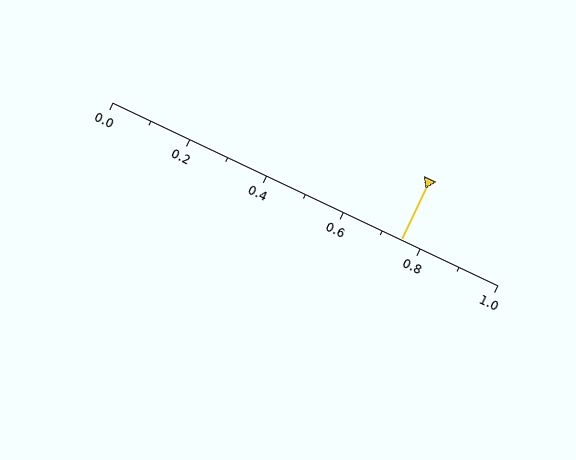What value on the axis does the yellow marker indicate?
The marker indicates approximately 0.75.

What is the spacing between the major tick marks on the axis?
The major ticks are spaced 0.2 apart.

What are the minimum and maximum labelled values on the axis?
The axis runs from 0.0 to 1.0.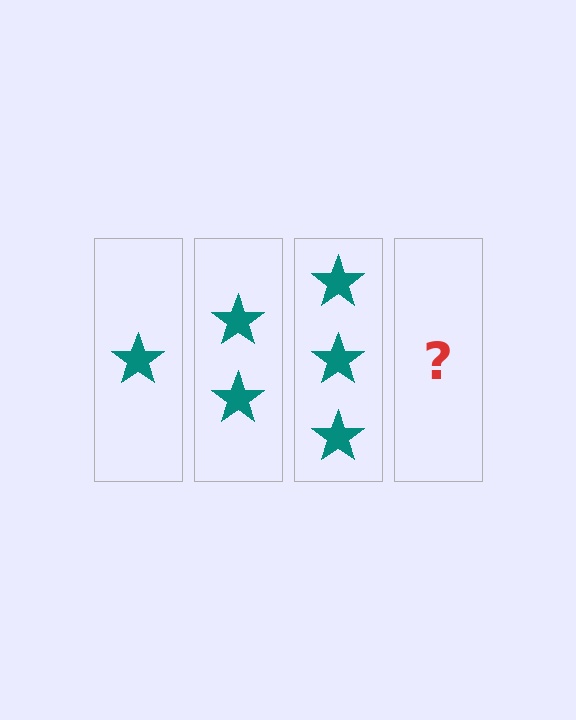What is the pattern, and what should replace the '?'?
The pattern is that each step adds one more star. The '?' should be 4 stars.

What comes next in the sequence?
The next element should be 4 stars.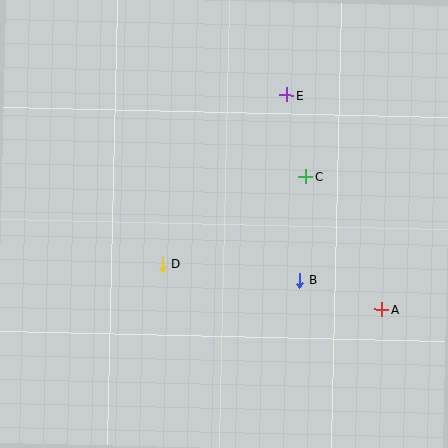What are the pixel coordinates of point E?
Point E is at (287, 95).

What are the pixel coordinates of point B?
Point B is at (299, 280).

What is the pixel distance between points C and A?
The distance between C and A is 153 pixels.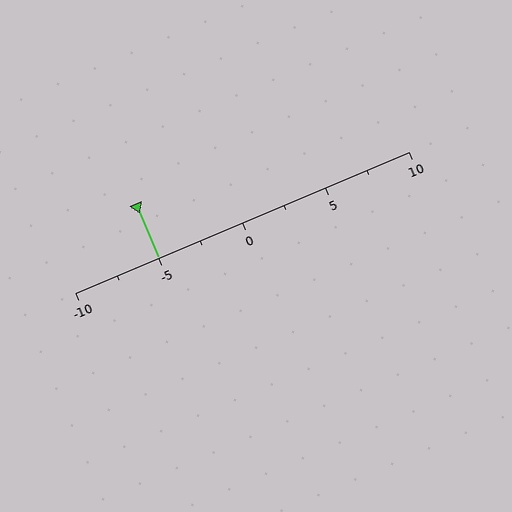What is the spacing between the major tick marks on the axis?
The major ticks are spaced 5 apart.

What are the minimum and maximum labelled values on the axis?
The axis runs from -10 to 10.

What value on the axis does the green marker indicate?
The marker indicates approximately -5.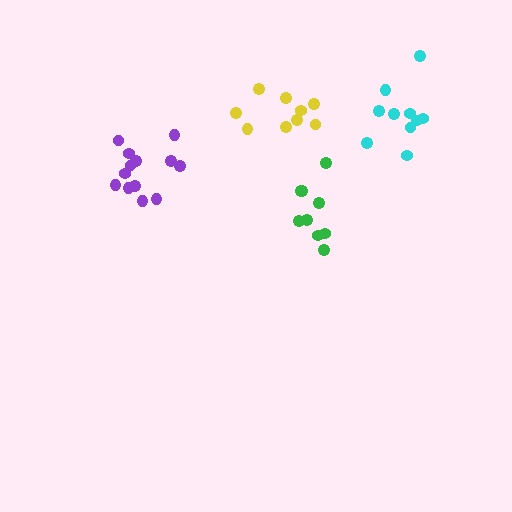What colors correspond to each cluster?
The clusters are colored: yellow, purple, cyan, green.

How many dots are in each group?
Group 1: 9 dots, Group 2: 13 dots, Group 3: 10 dots, Group 4: 9 dots (41 total).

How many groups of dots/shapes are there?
There are 4 groups.